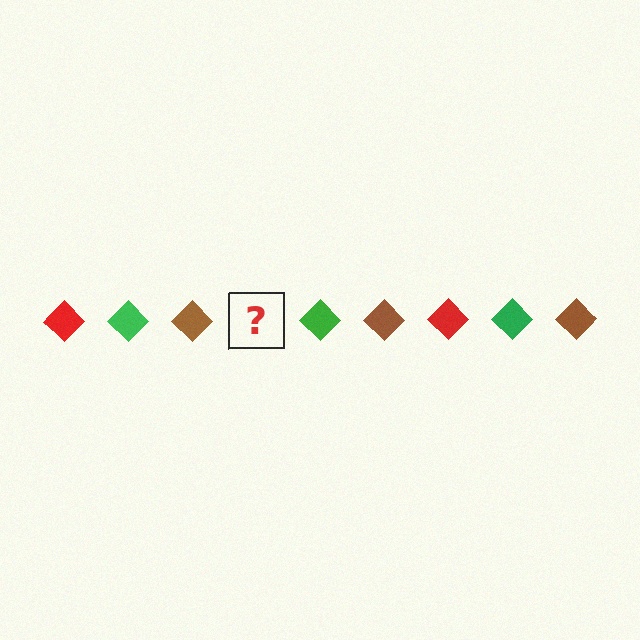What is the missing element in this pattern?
The missing element is a red diamond.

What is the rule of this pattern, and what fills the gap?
The rule is that the pattern cycles through red, green, brown diamonds. The gap should be filled with a red diamond.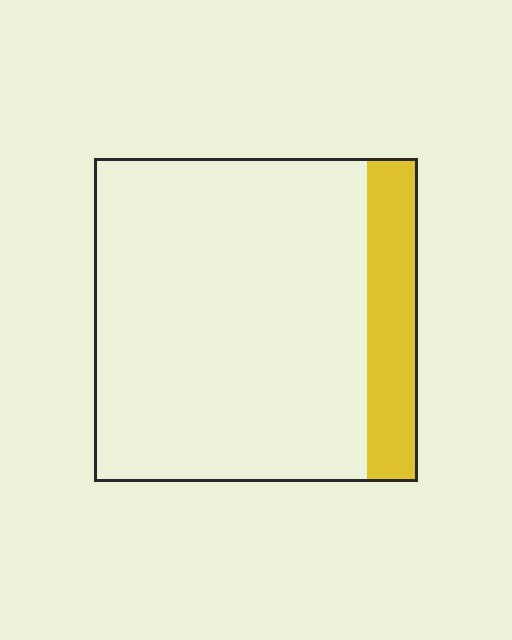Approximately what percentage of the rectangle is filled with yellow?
Approximately 15%.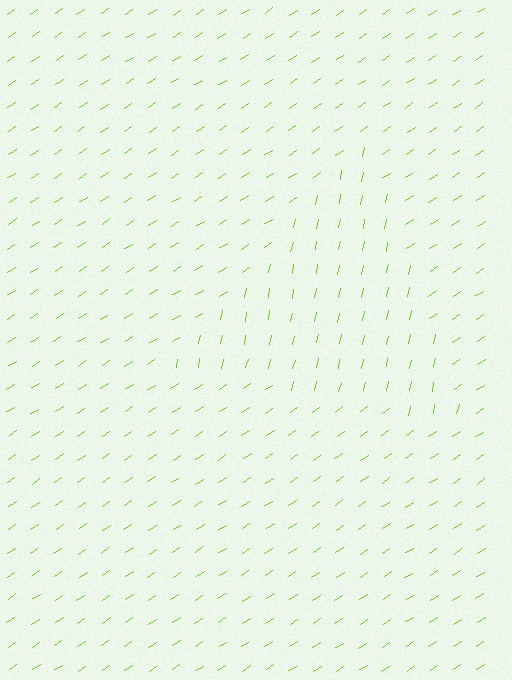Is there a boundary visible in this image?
Yes, there is a texture boundary formed by a change in line orientation.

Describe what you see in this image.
The image is filled with small lime line segments. A triangle region in the image has lines oriented differently from the surrounding lines, creating a visible texture boundary.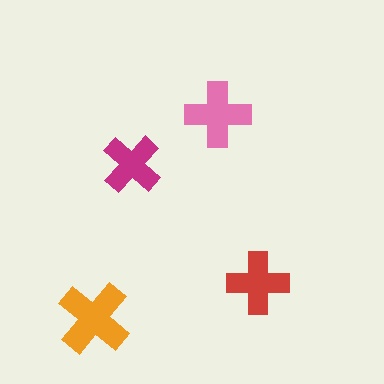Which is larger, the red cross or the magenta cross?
The red one.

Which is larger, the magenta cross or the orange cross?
The orange one.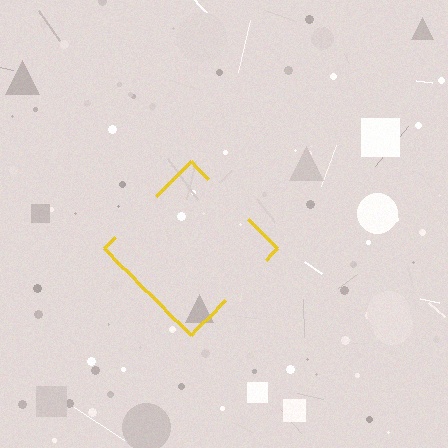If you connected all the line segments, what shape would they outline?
They would outline a diamond.